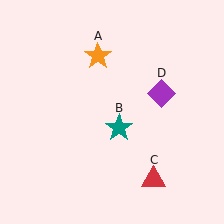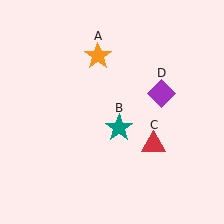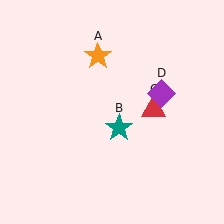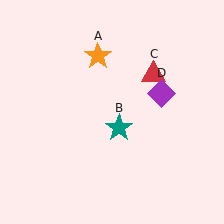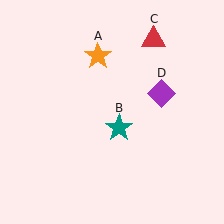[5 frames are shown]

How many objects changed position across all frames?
1 object changed position: red triangle (object C).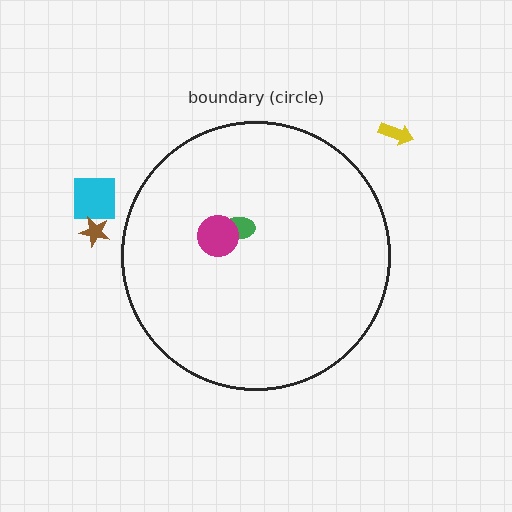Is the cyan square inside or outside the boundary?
Outside.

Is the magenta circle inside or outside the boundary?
Inside.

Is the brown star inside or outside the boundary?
Outside.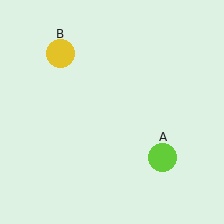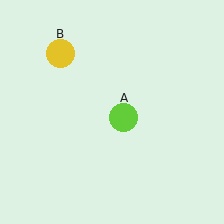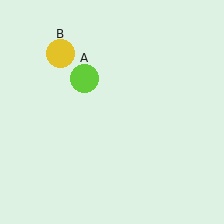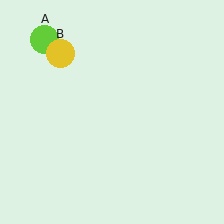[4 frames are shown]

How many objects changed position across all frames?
1 object changed position: lime circle (object A).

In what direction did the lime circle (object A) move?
The lime circle (object A) moved up and to the left.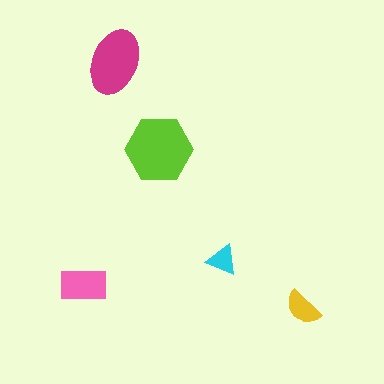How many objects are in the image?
There are 5 objects in the image.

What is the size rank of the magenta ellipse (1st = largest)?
2nd.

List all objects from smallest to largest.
The cyan triangle, the yellow semicircle, the pink rectangle, the magenta ellipse, the lime hexagon.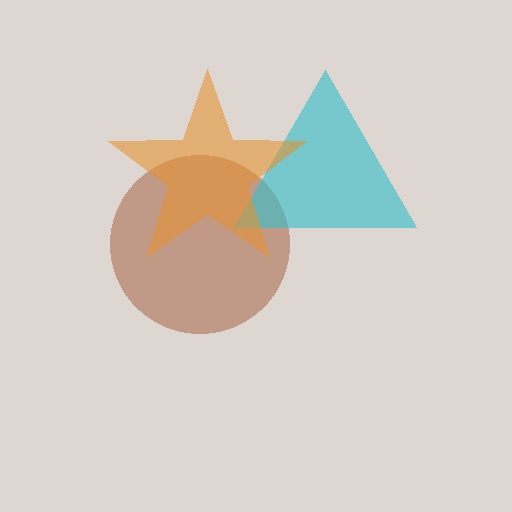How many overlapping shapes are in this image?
There are 3 overlapping shapes in the image.